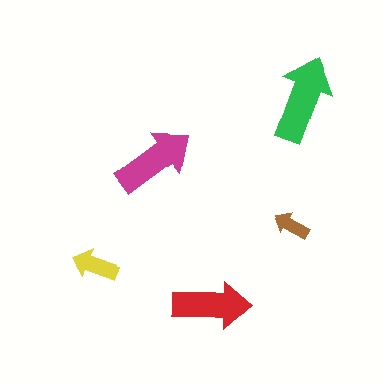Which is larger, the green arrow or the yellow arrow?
The green one.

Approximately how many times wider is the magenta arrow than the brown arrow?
About 2 times wider.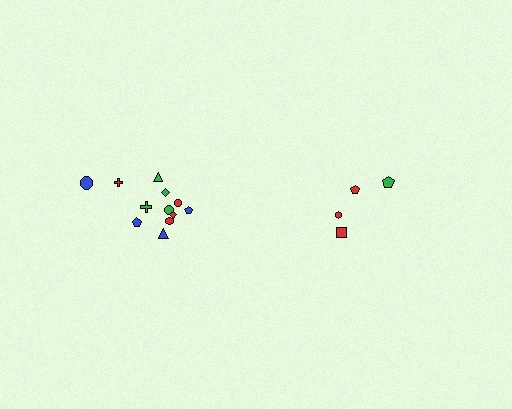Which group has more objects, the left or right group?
The left group.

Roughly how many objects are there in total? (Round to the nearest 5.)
Roughly 15 objects in total.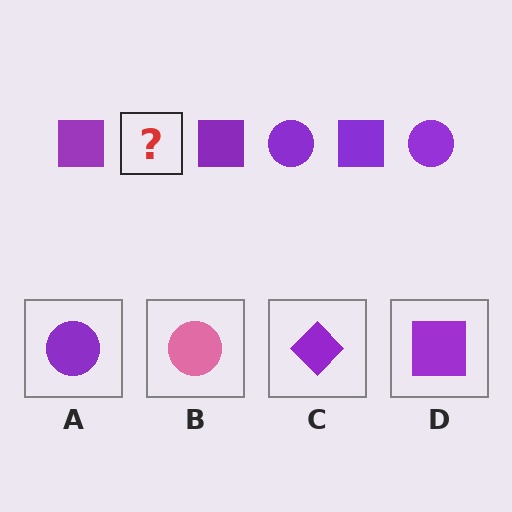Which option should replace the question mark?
Option A.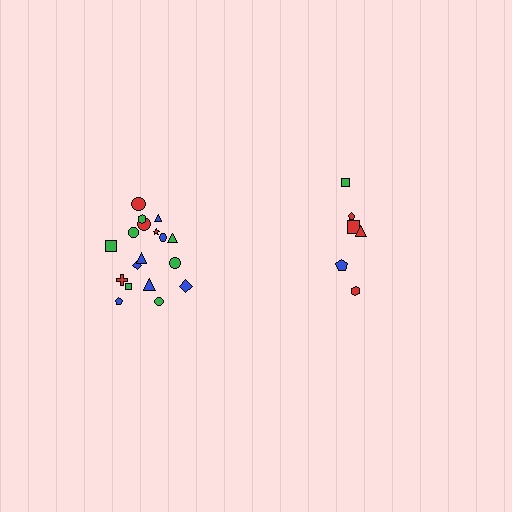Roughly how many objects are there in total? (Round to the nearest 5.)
Roughly 25 objects in total.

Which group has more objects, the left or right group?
The left group.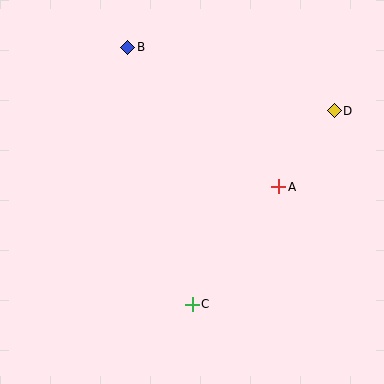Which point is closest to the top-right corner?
Point D is closest to the top-right corner.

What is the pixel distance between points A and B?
The distance between A and B is 206 pixels.